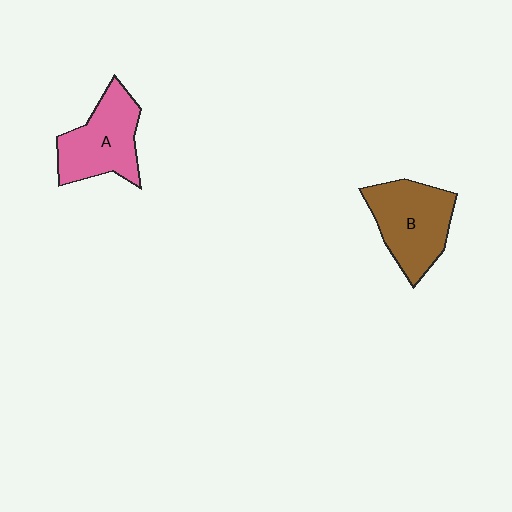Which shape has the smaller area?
Shape A (pink).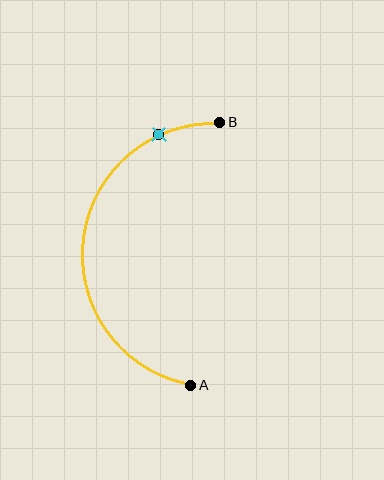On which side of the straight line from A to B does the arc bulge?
The arc bulges to the left of the straight line connecting A and B.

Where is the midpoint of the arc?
The arc midpoint is the point on the curve farthest from the straight line joining A and B. It sits to the left of that line.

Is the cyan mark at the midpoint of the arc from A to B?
No. The cyan mark lies on the arc but is closer to endpoint B. The arc midpoint would be at the point on the curve equidistant along the arc from both A and B.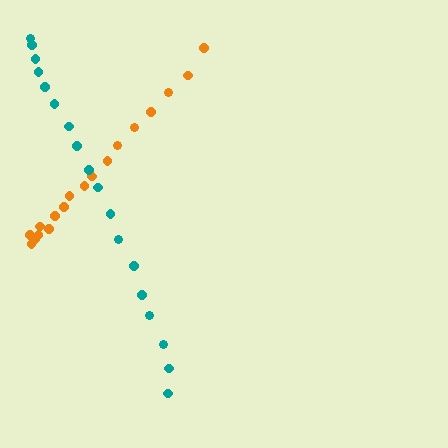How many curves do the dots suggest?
There are 2 distinct paths.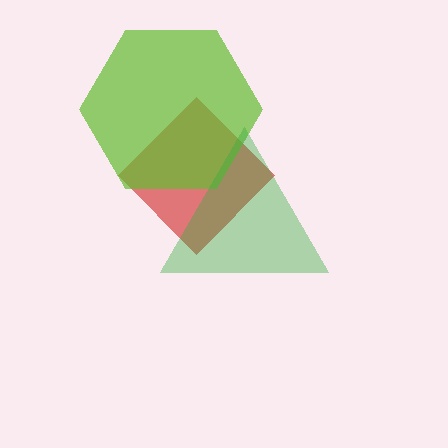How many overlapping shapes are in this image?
There are 3 overlapping shapes in the image.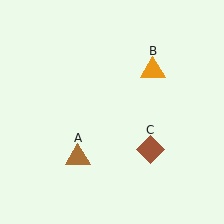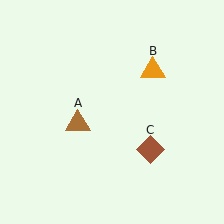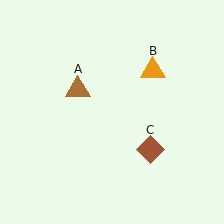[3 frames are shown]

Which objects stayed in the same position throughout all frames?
Orange triangle (object B) and brown diamond (object C) remained stationary.